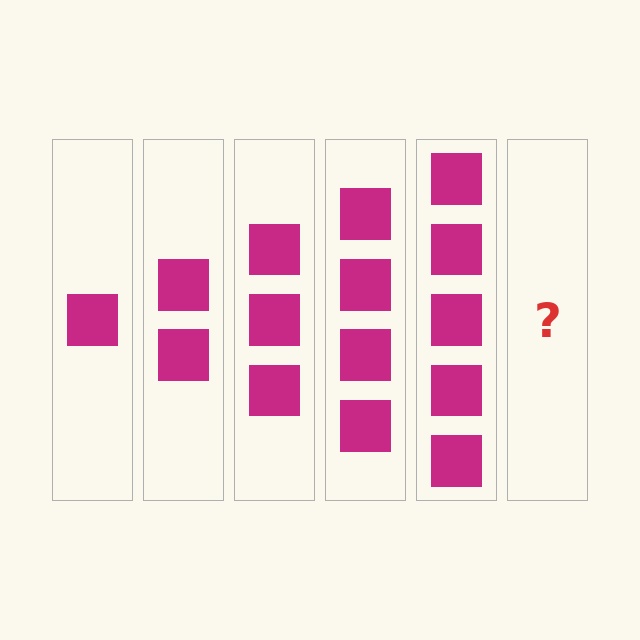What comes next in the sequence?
The next element should be 6 squares.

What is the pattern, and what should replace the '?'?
The pattern is that each step adds one more square. The '?' should be 6 squares.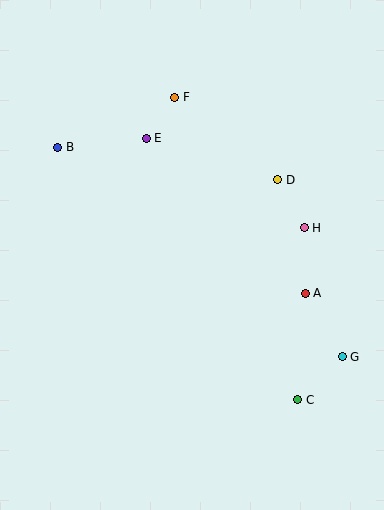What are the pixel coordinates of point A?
Point A is at (305, 293).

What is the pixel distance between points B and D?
The distance between B and D is 222 pixels.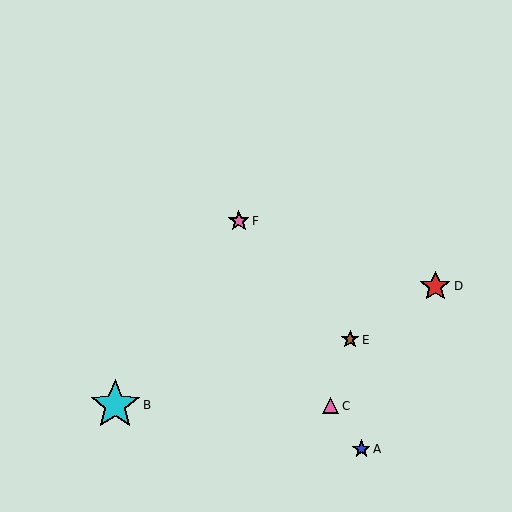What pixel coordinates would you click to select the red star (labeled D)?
Click at (435, 286) to select the red star D.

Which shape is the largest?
The cyan star (labeled B) is the largest.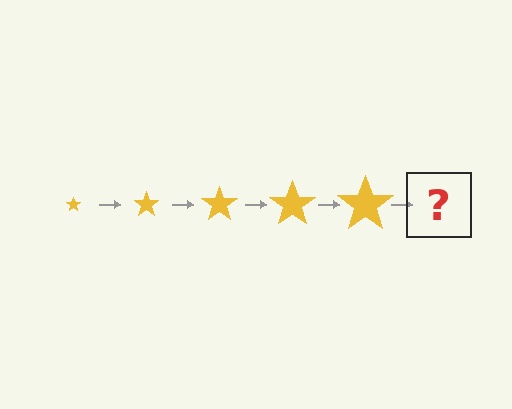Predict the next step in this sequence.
The next step is a yellow star, larger than the previous one.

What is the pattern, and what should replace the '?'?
The pattern is that the star gets progressively larger each step. The '?' should be a yellow star, larger than the previous one.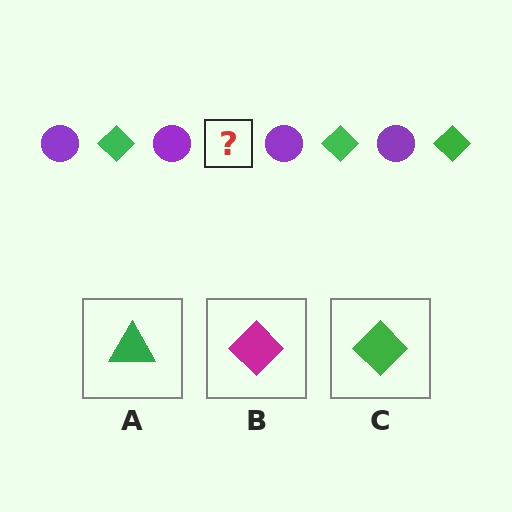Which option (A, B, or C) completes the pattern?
C.